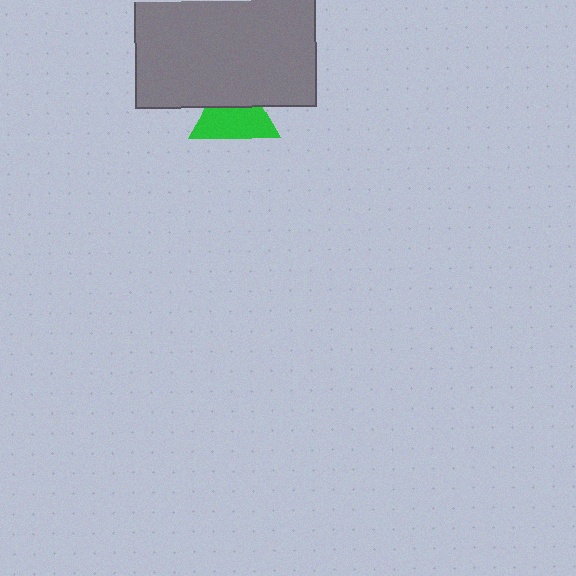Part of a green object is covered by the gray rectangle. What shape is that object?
It is a triangle.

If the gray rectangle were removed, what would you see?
You would see the complete green triangle.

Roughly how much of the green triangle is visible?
About half of it is visible (roughly 60%).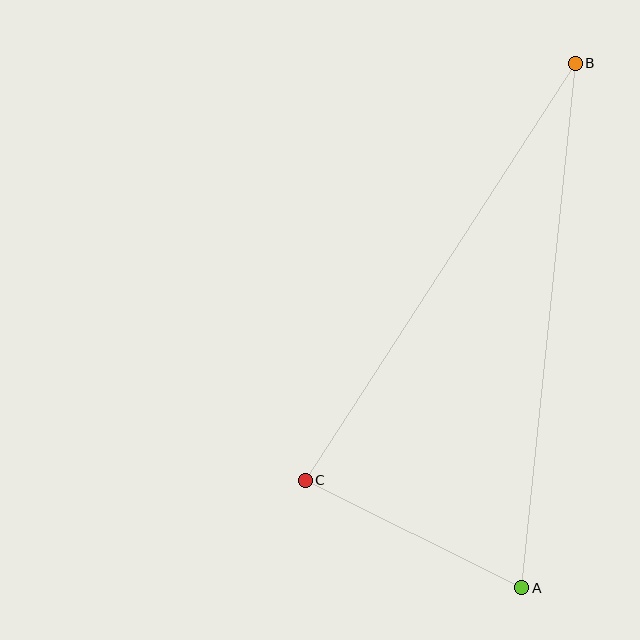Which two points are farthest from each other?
Points A and B are farthest from each other.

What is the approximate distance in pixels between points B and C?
The distance between B and C is approximately 497 pixels.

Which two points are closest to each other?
Points A and C are closest to each other.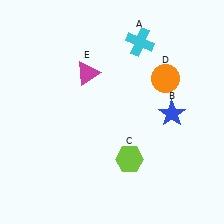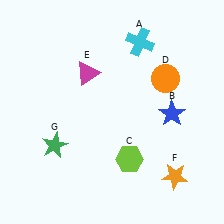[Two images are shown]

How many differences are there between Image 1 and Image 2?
There are 2 differences between the two images.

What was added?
An orange star (F), a green star (G) were added in Image 2.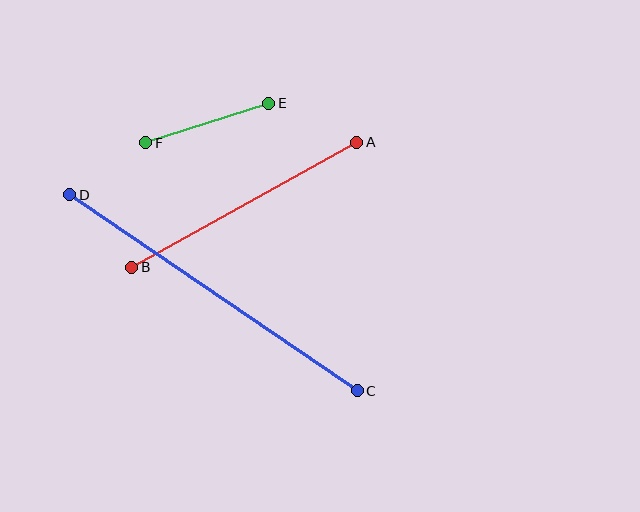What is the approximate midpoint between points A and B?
The midpoint is at approximately (244, 205) pixels.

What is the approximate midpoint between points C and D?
The midpoint is at approximately (213, 293) pixels.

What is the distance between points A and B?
The distance is approximately 258 pixels.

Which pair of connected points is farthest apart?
Points C and D are farthest apart.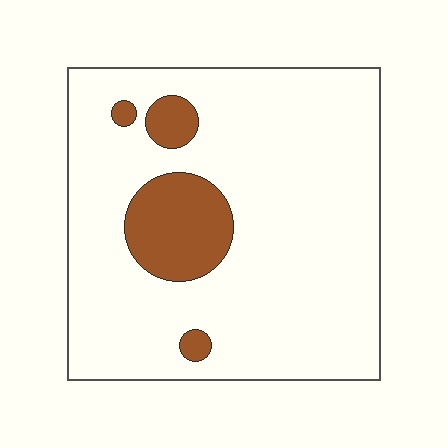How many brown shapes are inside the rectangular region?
4.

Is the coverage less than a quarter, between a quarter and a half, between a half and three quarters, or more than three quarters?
Less than a quarter.